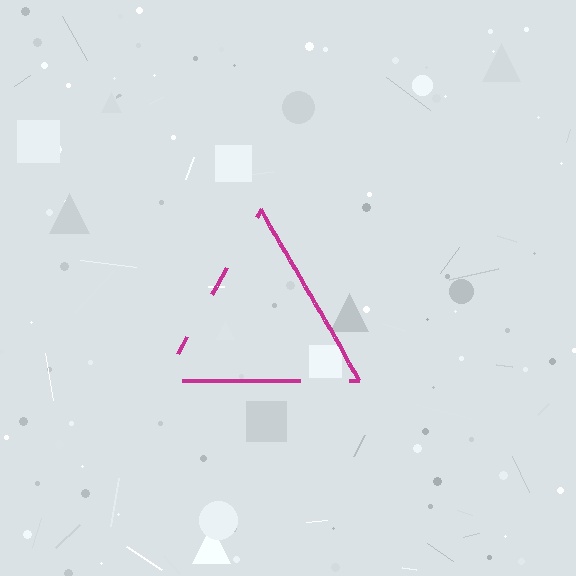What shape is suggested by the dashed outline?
The dashed outline suggests a triangle.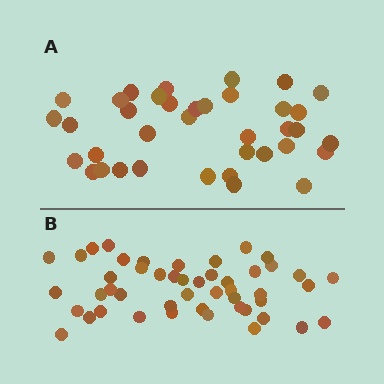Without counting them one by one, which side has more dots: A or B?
Region B (the bottom region) has more dots.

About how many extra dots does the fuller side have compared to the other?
Region B has roughly 12 or so more dots than region A.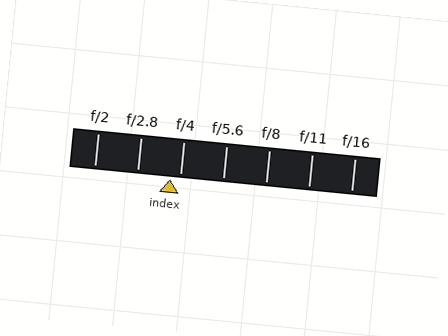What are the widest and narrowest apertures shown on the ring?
The widest aperture shown is f/2 and the narrowest is f/16.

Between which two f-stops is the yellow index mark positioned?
The index mark is between f/2.8 and f/4.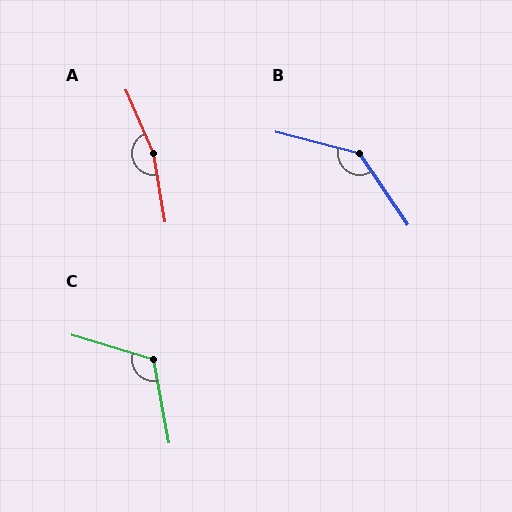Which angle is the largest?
A, at approximately 166 degrees.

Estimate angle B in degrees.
Approximately 139 degrees.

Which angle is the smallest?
C, at approximately 117 degrees.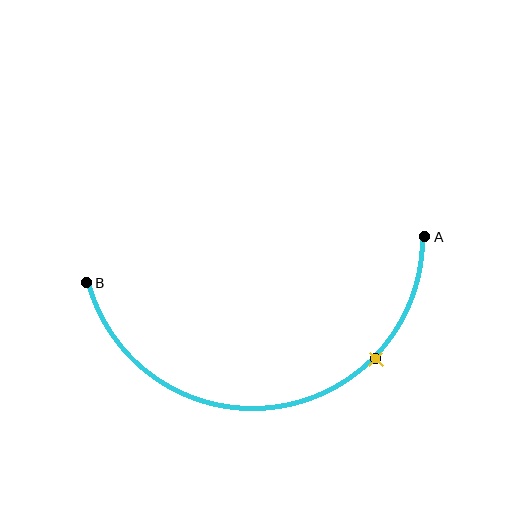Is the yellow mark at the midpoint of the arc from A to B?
No. The yellow mark lies on the arc but is closer to endpoint A. The arc midpoint would be at the point on the curve equidistant along the arc from both A and B.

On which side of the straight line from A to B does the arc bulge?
The arc bulges below the straight line connecting A and B.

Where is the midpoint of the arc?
The arc midpoint is the point on the curve farthest from the straight line joining A and B. It sits below that line.